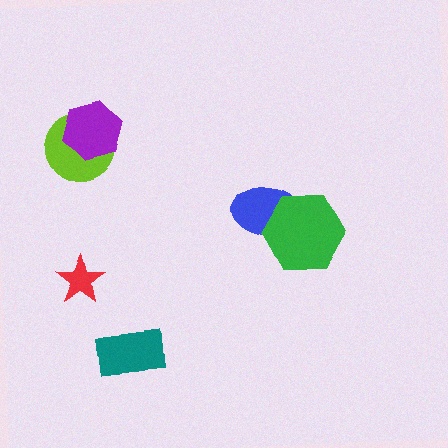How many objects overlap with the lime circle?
1 object overlaps with the lime circle.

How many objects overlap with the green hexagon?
1 object overlaps with the green hexagon.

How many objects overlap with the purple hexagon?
1 object overlaps with the purple hexagon.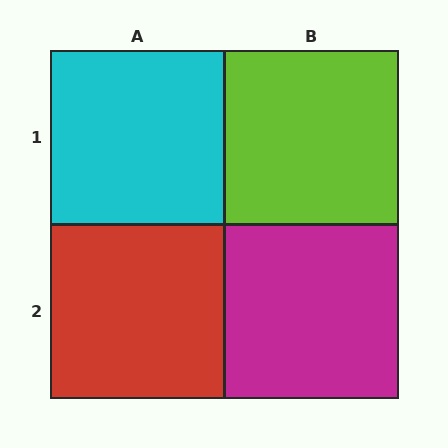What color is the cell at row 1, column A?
Cyan.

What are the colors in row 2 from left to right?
Red, magenta.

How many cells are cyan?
1 cell is cyan.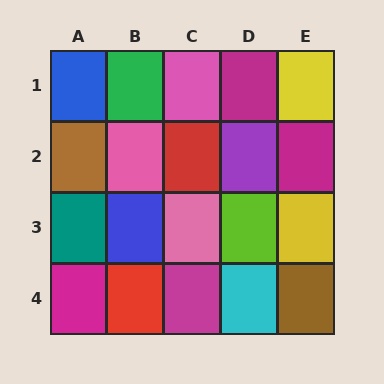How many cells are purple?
1 cell is purple.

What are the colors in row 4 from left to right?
Magenta, red, magenta, cyan, brown.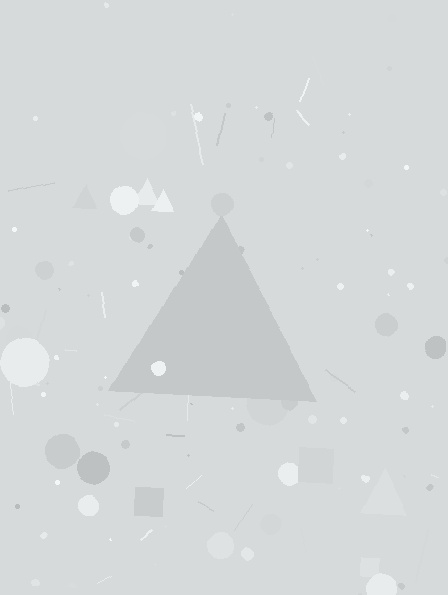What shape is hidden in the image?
A triangle is hidden in the image.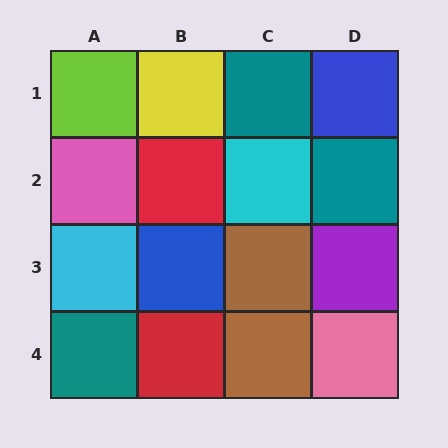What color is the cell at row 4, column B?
Red.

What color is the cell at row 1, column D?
Blue.